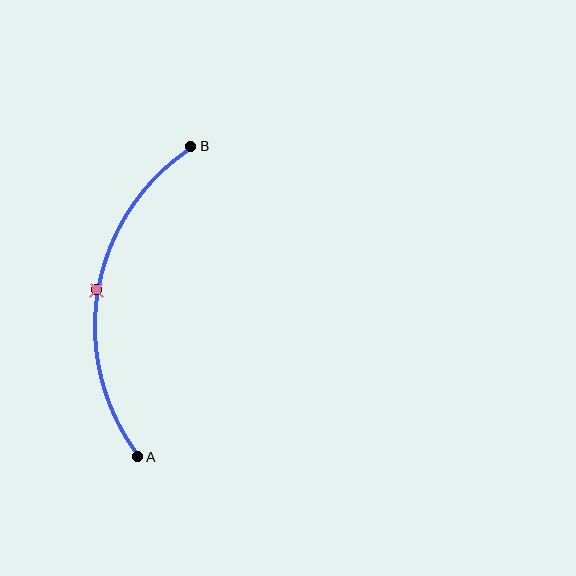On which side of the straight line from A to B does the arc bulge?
The arc bulges to the left of the straight line connecting A and B.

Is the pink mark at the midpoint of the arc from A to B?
Yes. The pink mark lies on the arc at equal arc-length from both A and B — it is the arc midpoint.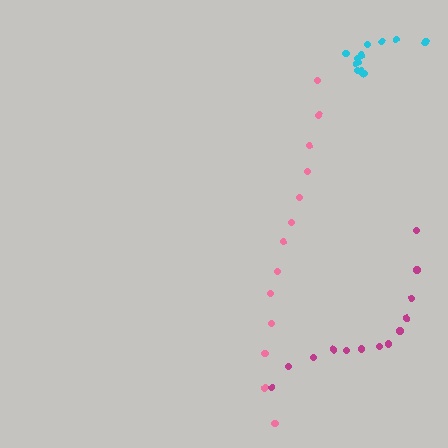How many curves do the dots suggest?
There are 3 distinct paths.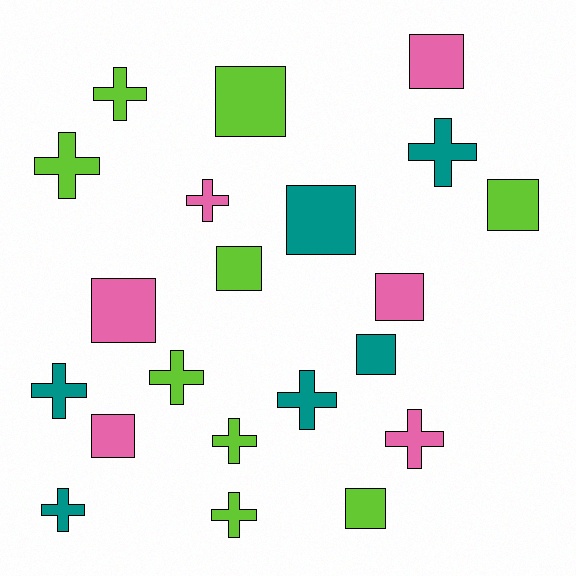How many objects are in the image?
There are 21 objects.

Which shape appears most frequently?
Cross, with 11 objects.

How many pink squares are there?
There are 4 pink squares.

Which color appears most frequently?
Lime, with 9 objects.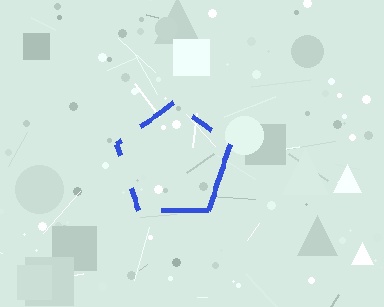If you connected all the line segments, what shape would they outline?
They would outline a pentagon.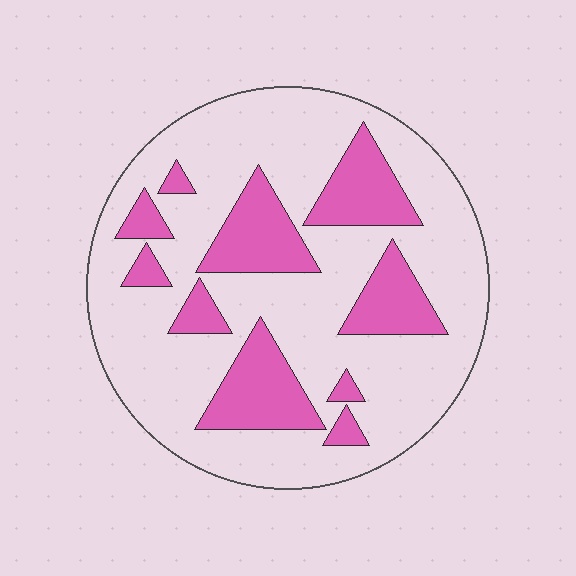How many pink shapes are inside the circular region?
10.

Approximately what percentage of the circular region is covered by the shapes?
Approximately 25%.